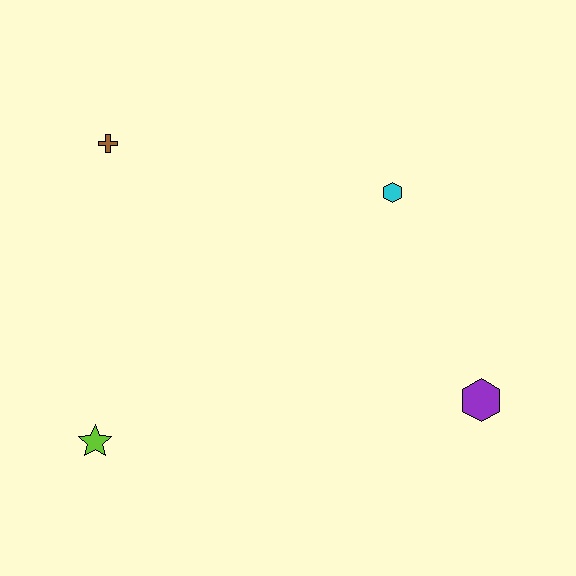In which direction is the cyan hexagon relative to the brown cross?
The cyan hexagon is to the right of the brown cross.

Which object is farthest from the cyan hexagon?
The lime star is farthest from the cyan hexagon.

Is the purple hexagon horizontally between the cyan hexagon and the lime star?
No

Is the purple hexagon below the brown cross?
Yes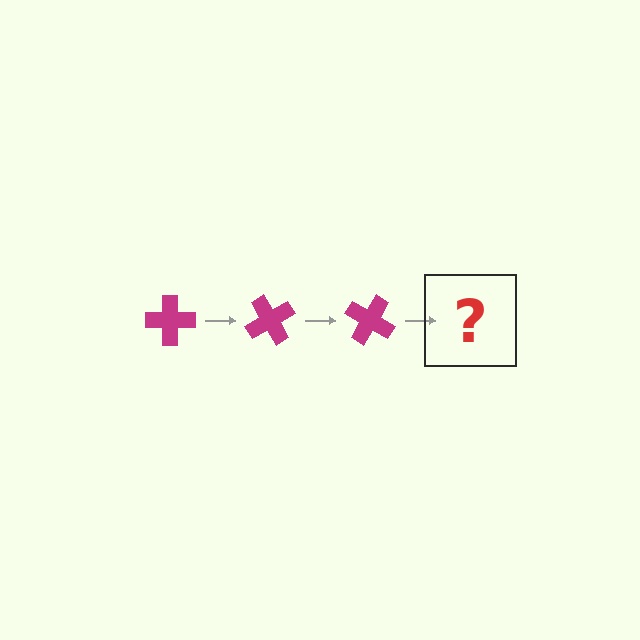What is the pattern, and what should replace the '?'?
The pattern is that the cross rotates 60 degrees each step. The '?' should be a magenta cross rotated 180 degrees.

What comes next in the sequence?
The next element should be a magenta cross rotated 180 degrees.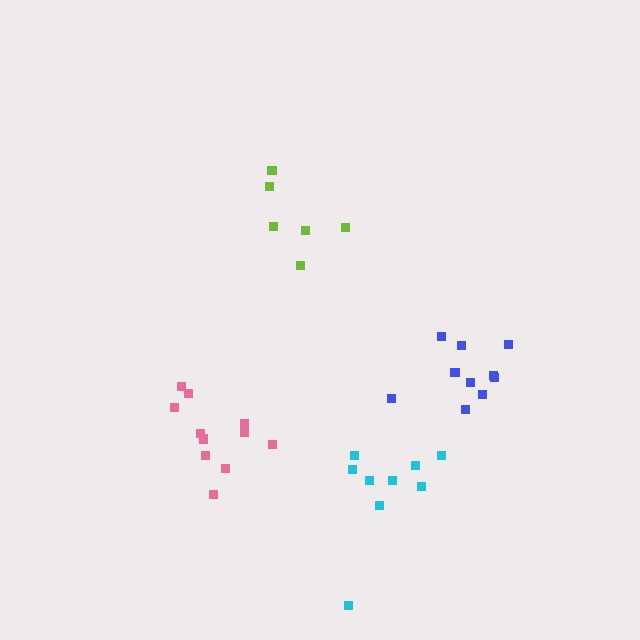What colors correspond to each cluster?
The clusters are colored: blue, lime, cyan, pink.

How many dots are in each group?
Group 1: 10 dots, Group 2: 6 dots, Group 3: 9 dots, Group 4: 11 dots (36 total).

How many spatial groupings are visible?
There are 4 spatial groupings.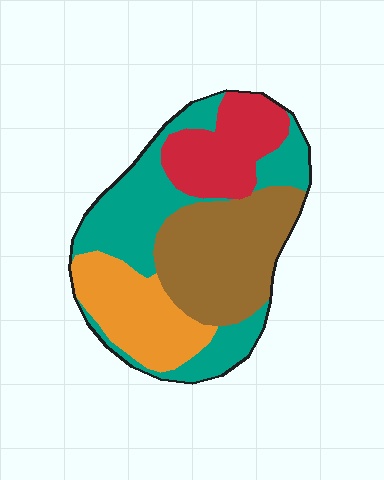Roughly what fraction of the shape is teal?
Teal covers about 35% of the shape.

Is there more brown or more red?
Brown.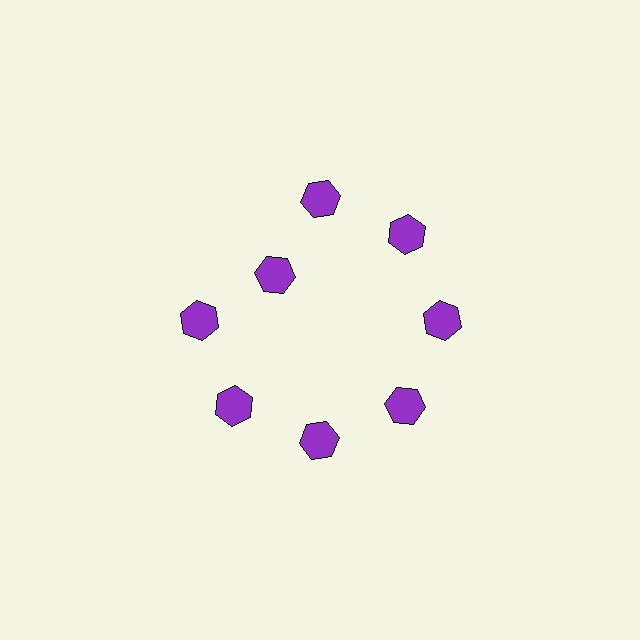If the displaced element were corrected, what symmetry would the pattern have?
It would have 8-fold rotational symmetry — the pattern would map onto itself every 45 degrees.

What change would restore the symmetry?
The symmetry would be restored by moving it outward, back onto the ring so that all 8 hexagons sit at equal angles and equal distance from the center.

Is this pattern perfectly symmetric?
No. The 8 purple hexagons are arranged in a ring, but one element near the 10 o'clock position is pulled inward toward the center, breaking the 8-fold rotational symmetry.